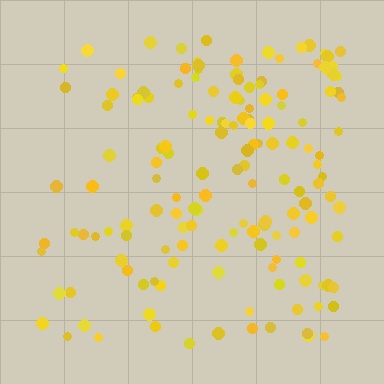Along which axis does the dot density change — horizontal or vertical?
Horizontal.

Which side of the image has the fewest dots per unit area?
The left.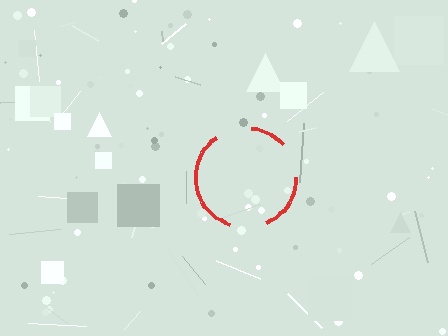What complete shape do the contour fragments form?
The contour fragments form a circle.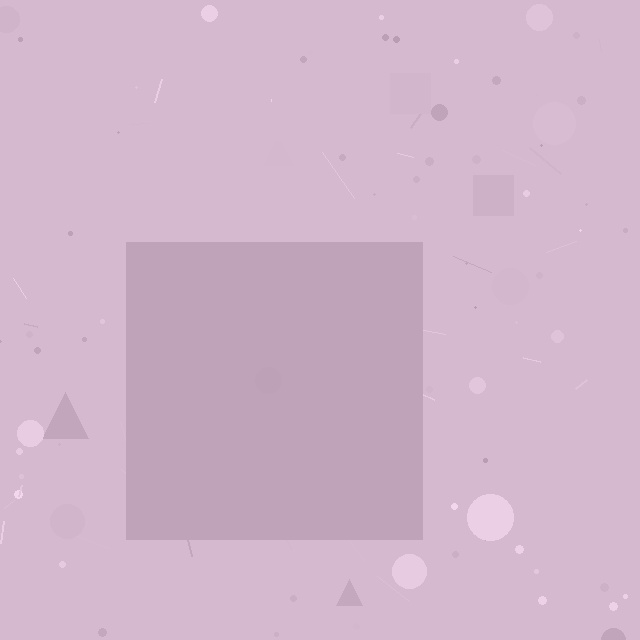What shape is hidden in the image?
A square is hidden in the image.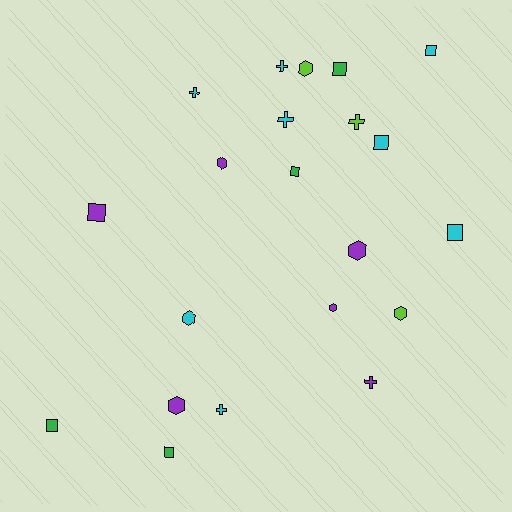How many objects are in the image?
There are 21 objects.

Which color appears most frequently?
Cyan, with 8 objects.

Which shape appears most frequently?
Square, with 8 objects.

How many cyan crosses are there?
There are 4 cyan crosses.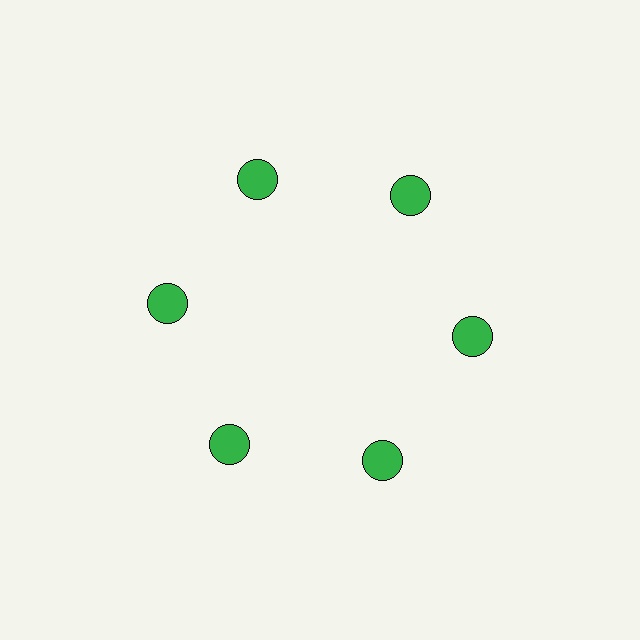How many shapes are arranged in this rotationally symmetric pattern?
There are 6 shapes, arranged in 6 groups of 1.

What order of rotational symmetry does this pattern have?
This pattern has 6-fold rotational symmetry.